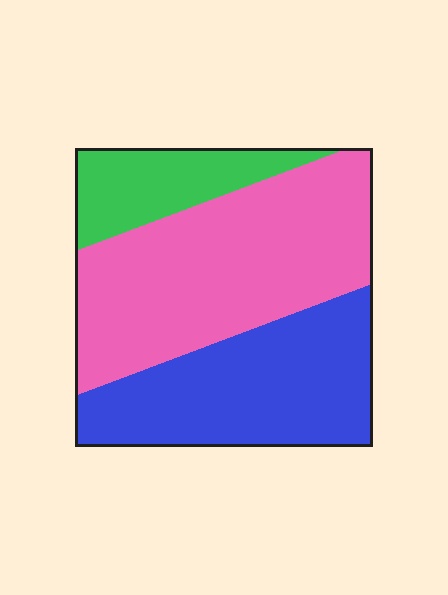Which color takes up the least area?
Green, at roughly 15%.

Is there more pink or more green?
Pink.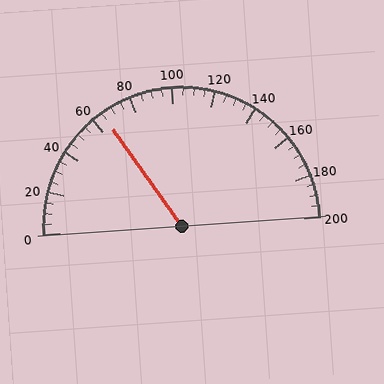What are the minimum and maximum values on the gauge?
The gauge ranges from 0 to 200.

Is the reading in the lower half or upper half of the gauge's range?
The reading is in the lower half of the range (0 to 200).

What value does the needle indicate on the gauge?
The needle indicates approximately 65.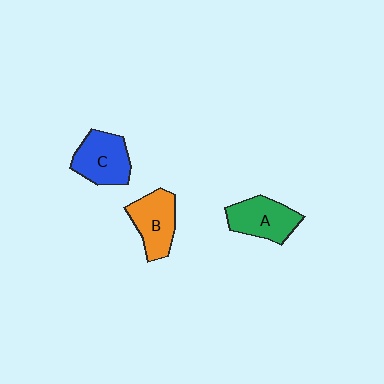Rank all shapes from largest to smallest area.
From largest to smallest: C (blue), A (green), B (orange).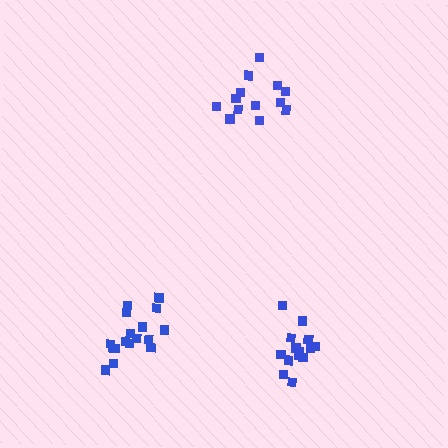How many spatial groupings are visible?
There are 3 spatial groupings.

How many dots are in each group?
Group 1: 13 dots, Group 2: 14 dots, Group 3: 17 dots (44 total).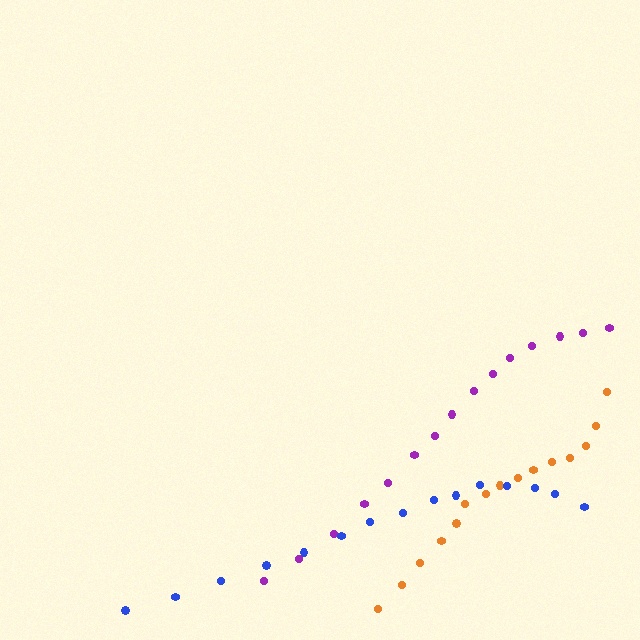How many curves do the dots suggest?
There are 3 distinct paths.